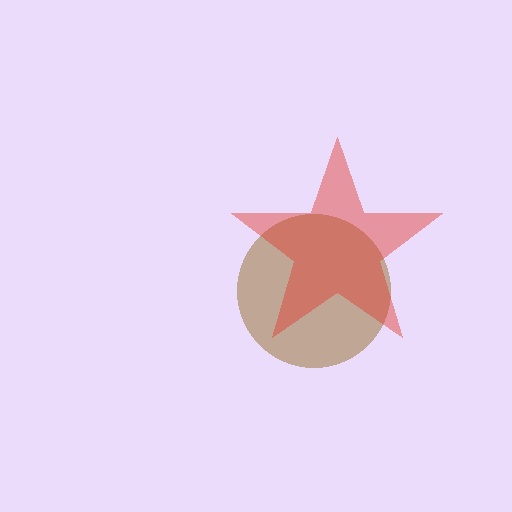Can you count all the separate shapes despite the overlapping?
Yes, there are 2 separate shapes.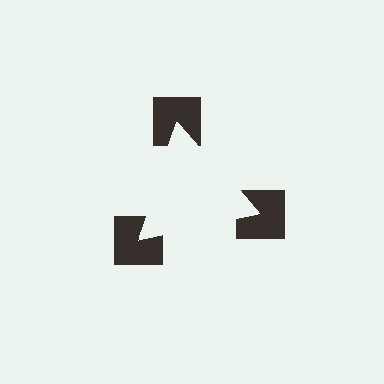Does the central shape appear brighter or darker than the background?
It typically appears slightly brighter than the background, even though no actual brightness change is drawn.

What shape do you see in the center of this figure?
An illusory triangle — its edges are inferred from the aligned wedge cuts in the notched squares, not physically drawn.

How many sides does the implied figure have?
3 sides.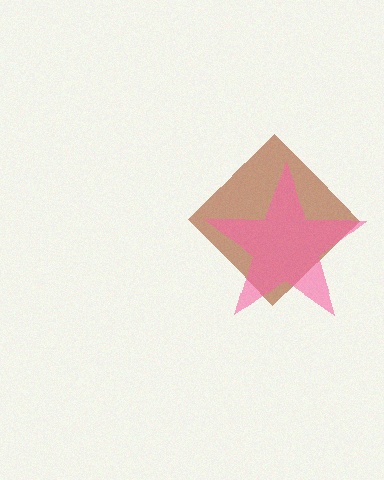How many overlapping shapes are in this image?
There are 2 overlapping shapes in the image.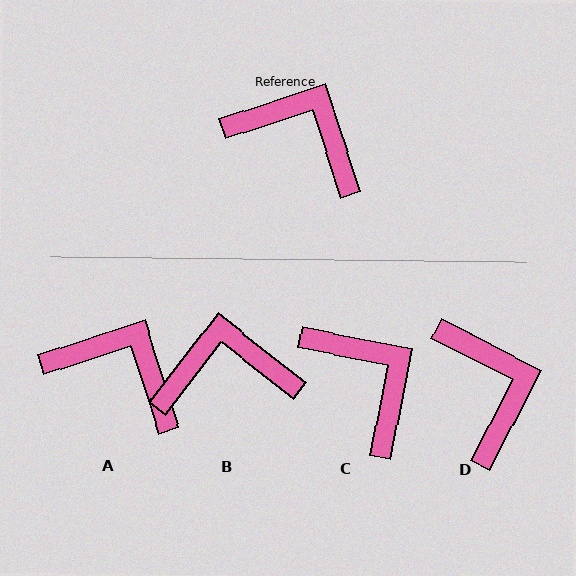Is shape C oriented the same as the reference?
No, it is off by about 29 degrees.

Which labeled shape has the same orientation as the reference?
A.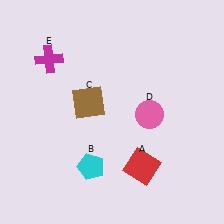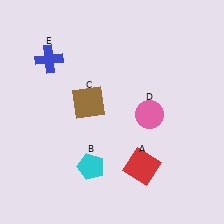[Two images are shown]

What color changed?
The cross (E) changed from magenta in Image 1 to blue in Image 2.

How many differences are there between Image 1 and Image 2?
There is 1 difference between the two images.